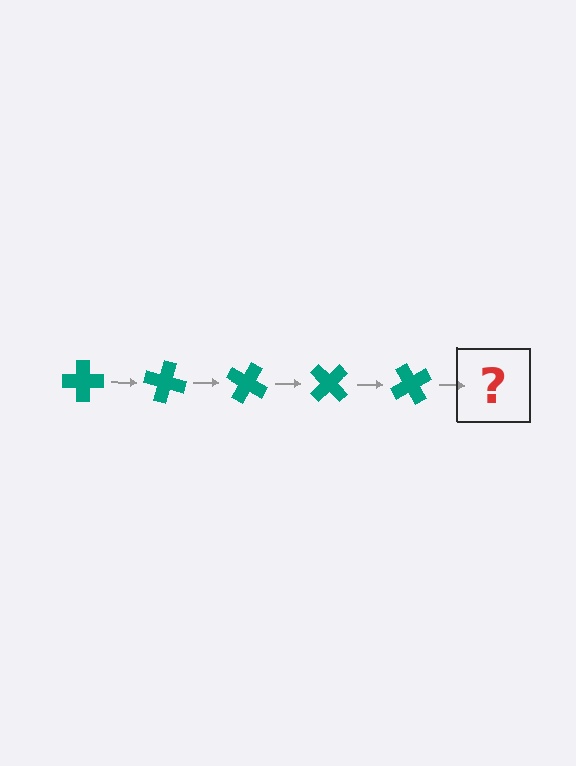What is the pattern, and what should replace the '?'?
The pattern is that the cross rotates 15 degrees each step. The '?' should be a teal cross rotated 75 degrees.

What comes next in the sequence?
The next element should be a teal cross rotated 75 degrees.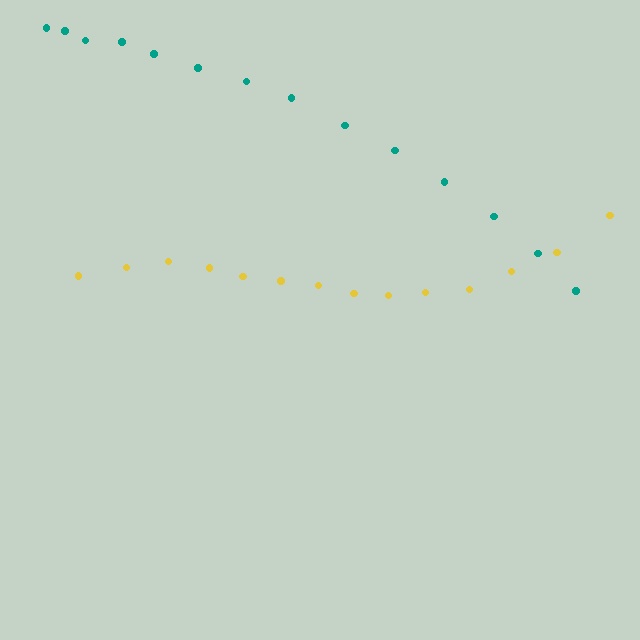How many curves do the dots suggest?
There are 2 distinct paths.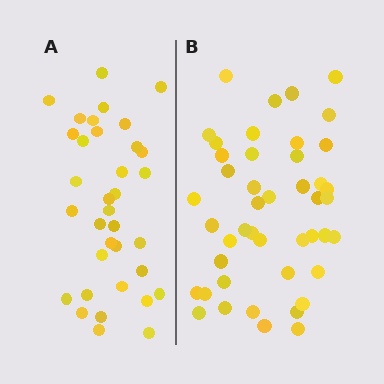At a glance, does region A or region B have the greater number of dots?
Region B (the right region) has more dots.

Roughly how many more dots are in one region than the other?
Region B has roughly 10 or so more dots than region A.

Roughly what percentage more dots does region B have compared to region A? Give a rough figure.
About 30% more.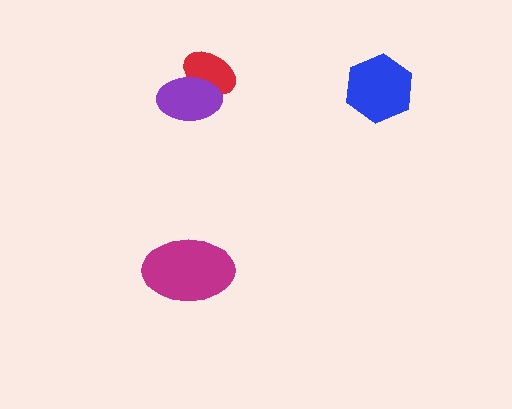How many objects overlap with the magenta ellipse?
0 objects overlap with the magenta ellipse.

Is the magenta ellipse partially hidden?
No, no other shape covers it.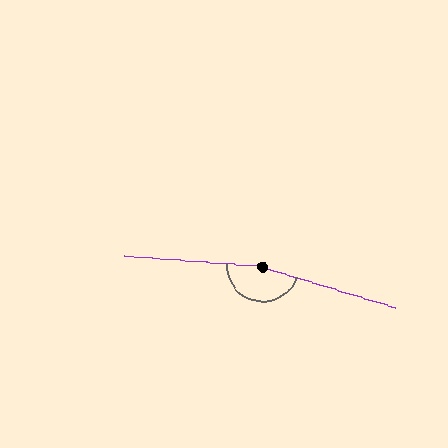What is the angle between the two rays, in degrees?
Approximately 167 degrees.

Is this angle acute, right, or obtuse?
It is obtuse.